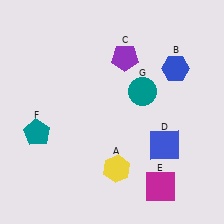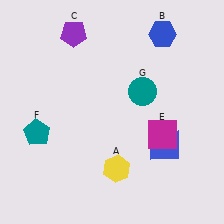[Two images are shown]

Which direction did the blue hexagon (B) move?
The blue hexagon (B) moved up.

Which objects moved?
The objects that moved are: the blue hexagon (B), the purple pentagon (C), the magenta square (E).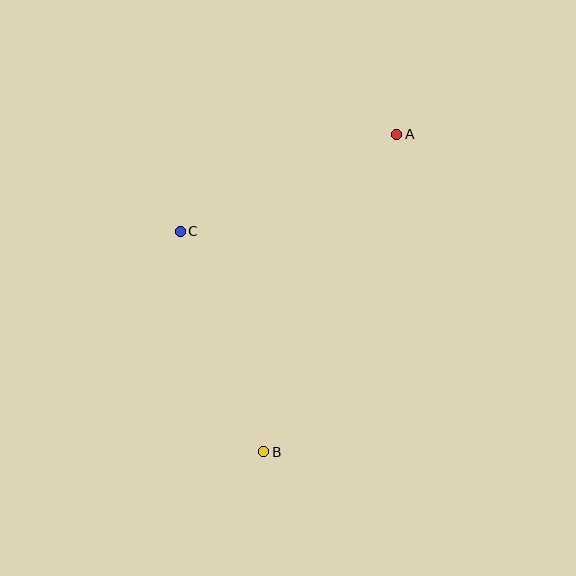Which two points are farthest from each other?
Points A and B are farthest from each other.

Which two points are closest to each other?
Points B and C are closest to each other.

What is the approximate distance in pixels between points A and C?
The distance between A and C is approximately 237 pixels.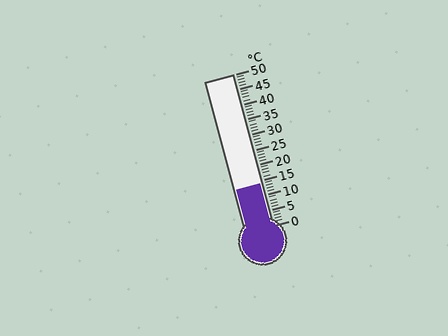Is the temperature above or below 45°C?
The temperature is below 45°C.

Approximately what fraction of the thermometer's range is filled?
The thermometer is filled to approximately 30% of its range.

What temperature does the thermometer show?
The thermometer shows approximately 14°C.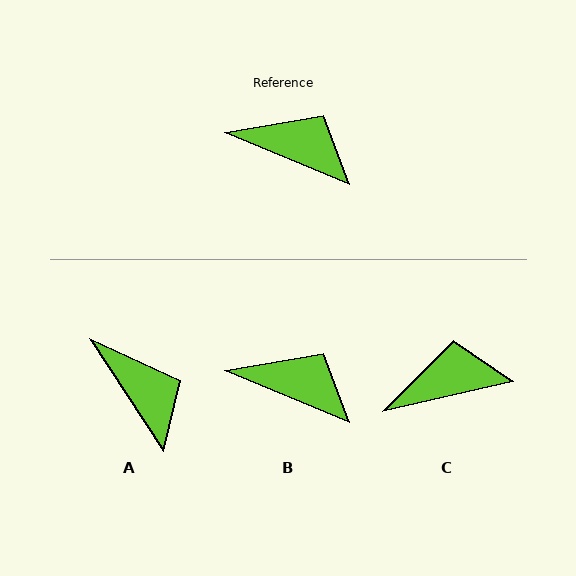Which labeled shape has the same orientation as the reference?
B.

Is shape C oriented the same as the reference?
No, it is off by about 36 degrees.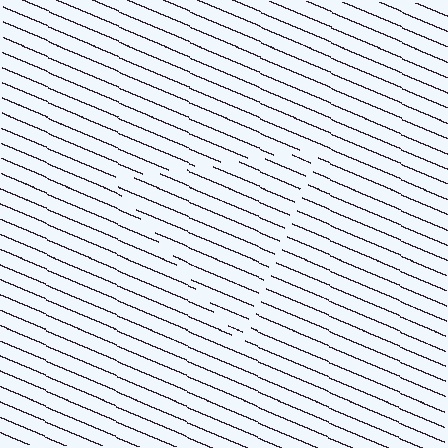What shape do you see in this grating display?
An illusory triangle. The interior of the shape contains the same grating, shifted by half a period — the contour is defined by the phase discontinuity where line-ends from the inner and outer gratings abut.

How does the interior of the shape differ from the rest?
The interior of the shape contains the same grating, shifted by half a period — the contour is defined by the phase discontinuity where line-ends from the inner and outer gratings abut.